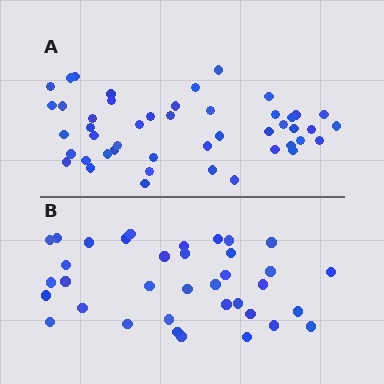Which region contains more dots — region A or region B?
Region A (the top region) has more dots.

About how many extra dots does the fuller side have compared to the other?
Region A has roughly 12 or so more dots than region B.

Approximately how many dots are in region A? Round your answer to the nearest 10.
About 50 dots. (The exact count is 47, which rounds to 50.)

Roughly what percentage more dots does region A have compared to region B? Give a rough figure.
About 30% more.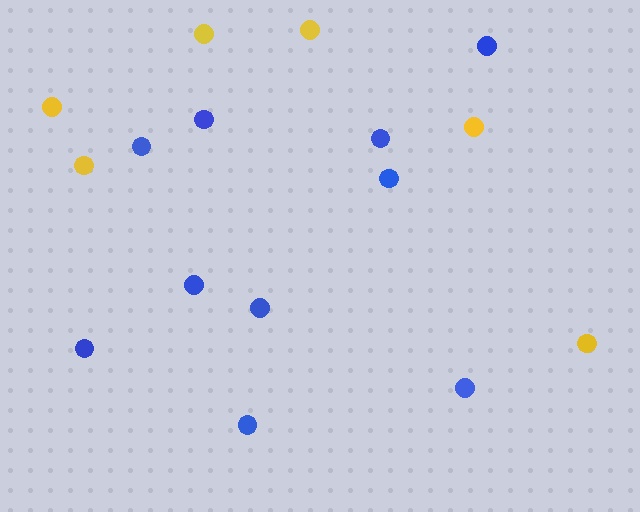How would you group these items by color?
There are 2 groups: one group of blue circles (10) and one group of yellow circles (6).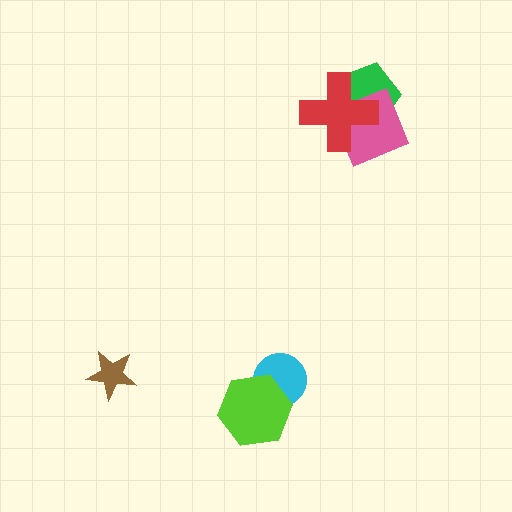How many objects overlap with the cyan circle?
1 object overlaps with the cyan circle.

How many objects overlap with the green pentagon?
2 objects overlap with the green pentagon.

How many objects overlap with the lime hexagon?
1 object overlaps with the lime hexagon.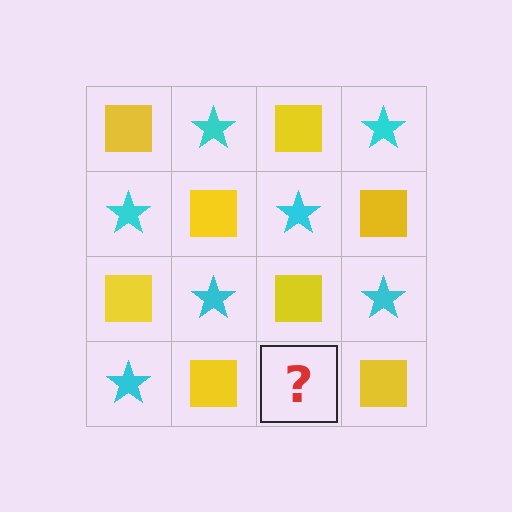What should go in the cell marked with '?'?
The missing cell should contain a cyan star.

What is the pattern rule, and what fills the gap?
The rule is that it alternates yellow square and cyan star in a checkerboard pattern. The gap should be filled with a cyan star.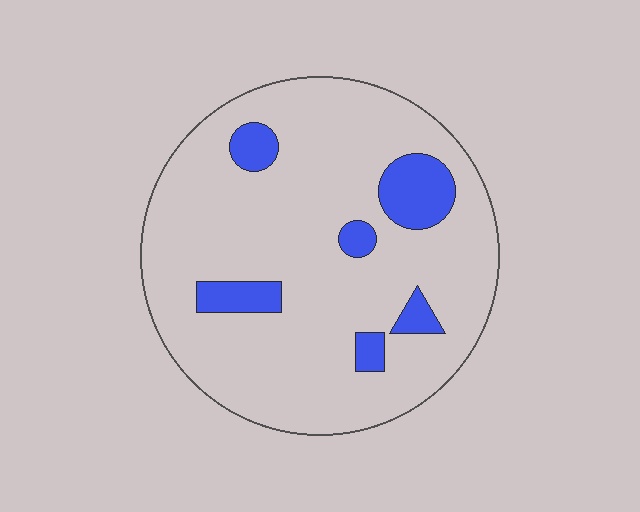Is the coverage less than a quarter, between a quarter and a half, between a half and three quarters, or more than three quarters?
Less than a quarter.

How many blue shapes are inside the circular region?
6.